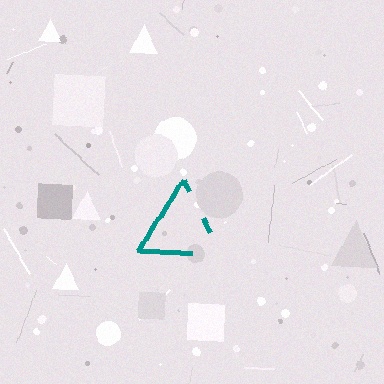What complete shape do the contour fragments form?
The contour fragments form a triangle.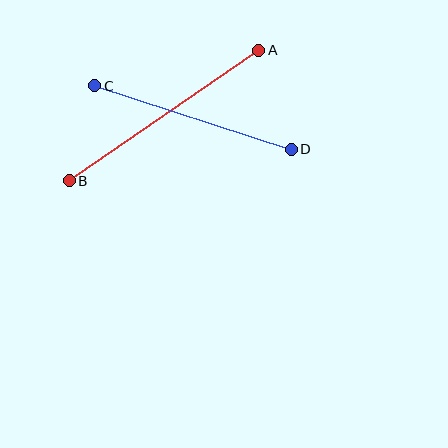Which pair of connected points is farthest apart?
Points A and B are farthest apart.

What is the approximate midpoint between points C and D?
The midpoint is at approximately (193, 117) pixels.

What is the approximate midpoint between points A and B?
The midpoint is at approximately (164, 116) pixels.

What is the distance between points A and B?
The distance is approximately 230 pixels.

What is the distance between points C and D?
The distance is approximately 207 pixels.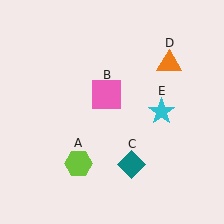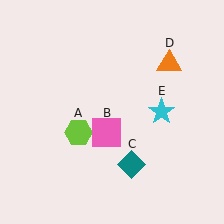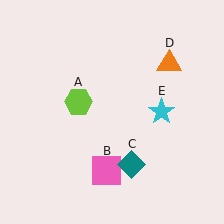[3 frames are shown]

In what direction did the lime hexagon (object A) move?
The lime hexagon (object A) moved up.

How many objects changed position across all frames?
2 objects changed position: lime hexagon (object A), pink square (object B).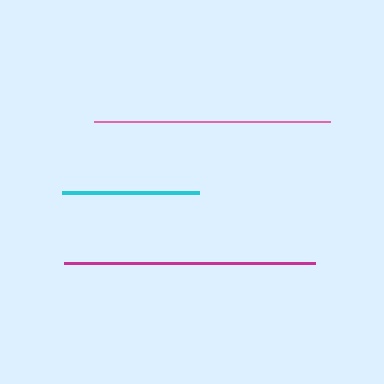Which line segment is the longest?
The magenta line is the longest at approximately 251 pixels.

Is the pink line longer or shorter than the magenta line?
The magenta line is longer than the pink line.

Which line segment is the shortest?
The cyan line is the shortest at approximately 137 pixels.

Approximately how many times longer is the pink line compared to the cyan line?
The pink line is approximately 1.7 times the length of the cyan line.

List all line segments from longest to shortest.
From longest to shortest: magenta, pink, cyan.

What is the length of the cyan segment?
The cyan segment is approximately 137 pixels long.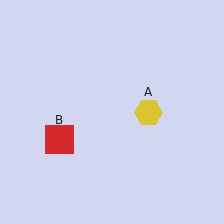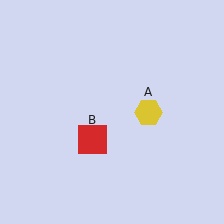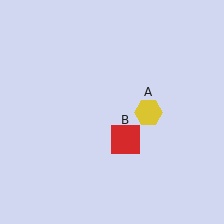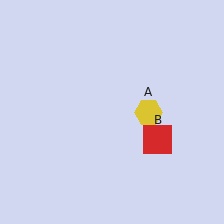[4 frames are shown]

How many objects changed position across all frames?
1 object changed position: red square (object B).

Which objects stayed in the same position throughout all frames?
Yellow hexagon (object A) remained stationary.